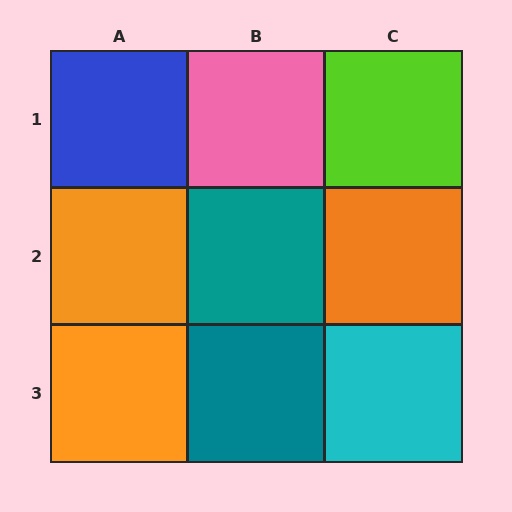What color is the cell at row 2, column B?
Teal.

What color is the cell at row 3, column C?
Cyan.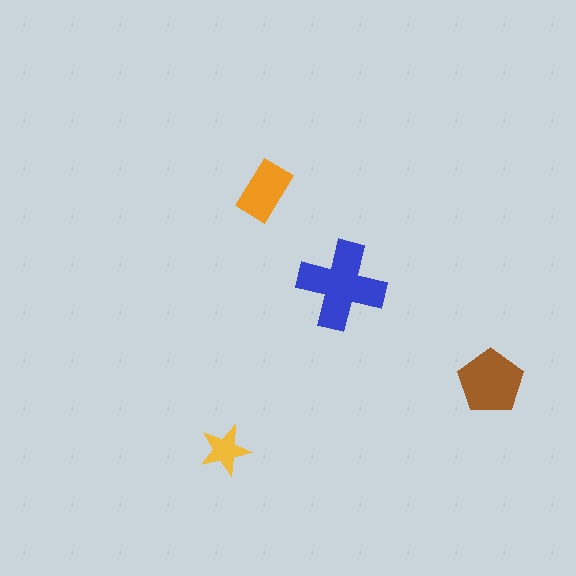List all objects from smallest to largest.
The yellow star, the orange rectangle, the brown pentagon, the blue cross.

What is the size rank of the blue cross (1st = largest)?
1st.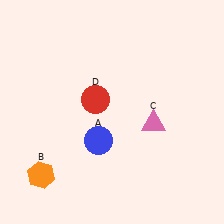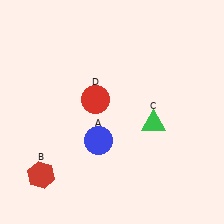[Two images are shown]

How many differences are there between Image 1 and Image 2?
There are 2 differences between the two images.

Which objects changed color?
B changed from orange to red. C changed from pink to green.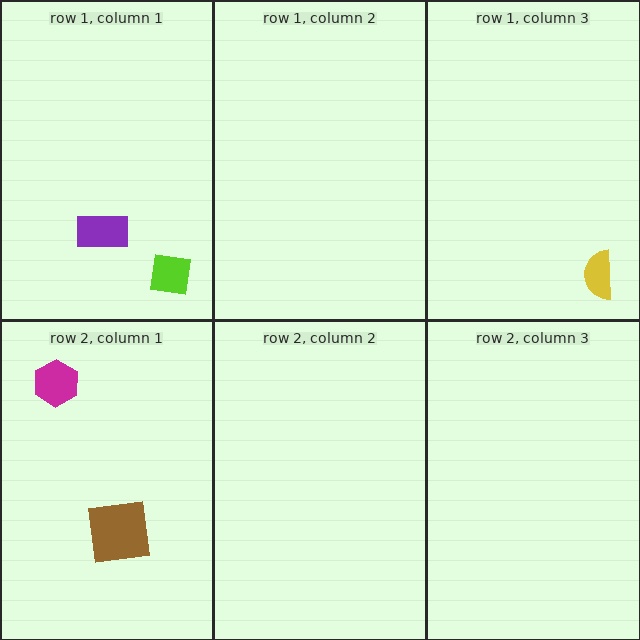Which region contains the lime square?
The row 1, column 1 region.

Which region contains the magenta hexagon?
The row 2, column 1 region.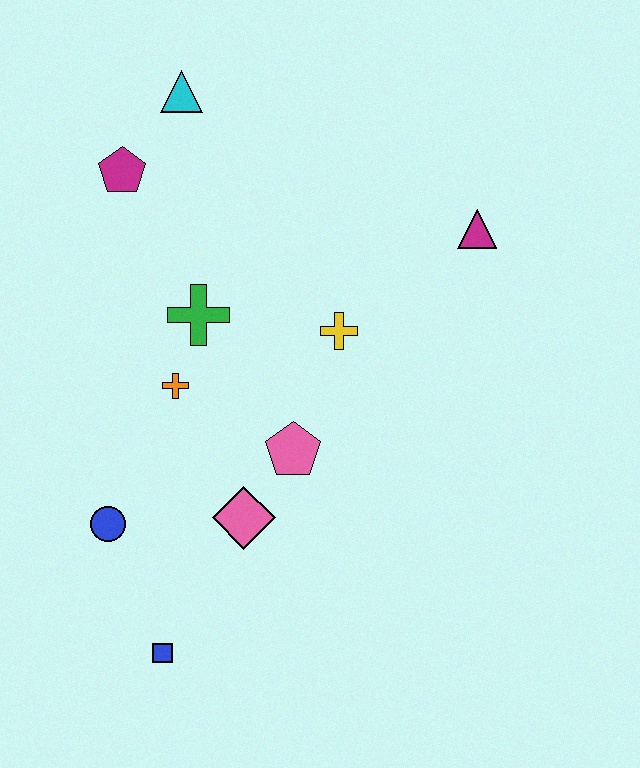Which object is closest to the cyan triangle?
The magenta pentagon is closest to the cyan triangle.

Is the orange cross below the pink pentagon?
No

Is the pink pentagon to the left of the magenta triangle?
Yes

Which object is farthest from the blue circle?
The magenta triangle is farthest from the blue circle.